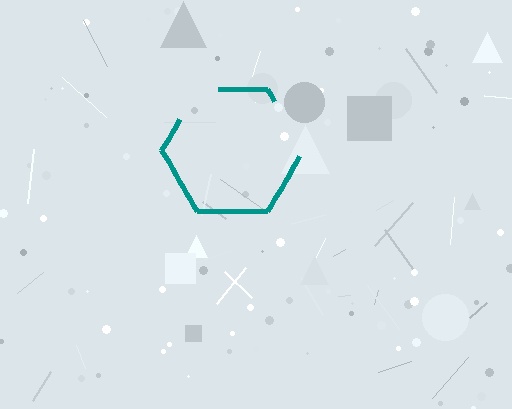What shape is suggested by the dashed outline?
The dashed outline suggests a hexagon.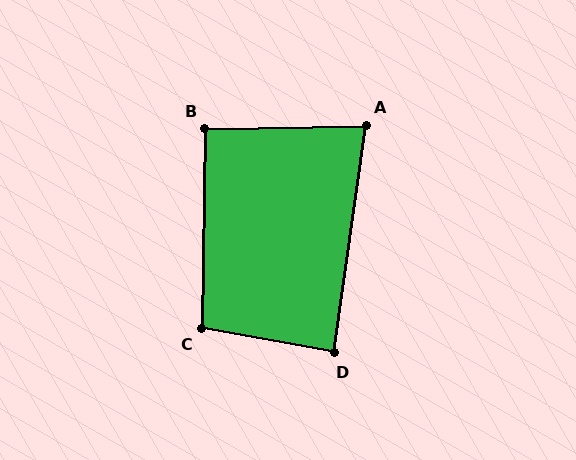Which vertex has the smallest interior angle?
A, at approximately 81 degrees.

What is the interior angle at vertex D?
Approximately 88 degrees (approximately right).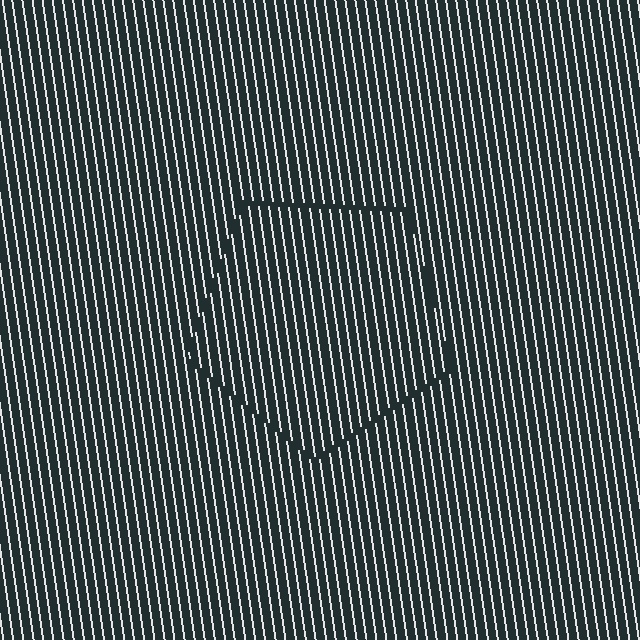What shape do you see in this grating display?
An illusory pentagon. The interior of the shape contains the same grating, shifted by half a period — the contour is defined by the phase discontinuity where line-ends from the inner and outer gratings abut.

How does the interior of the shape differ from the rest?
The interior of the shape contains the same grating, shifted by half a period — the contour is defined by the phase discontinuity where line-ends from the inner and outer gratings abut.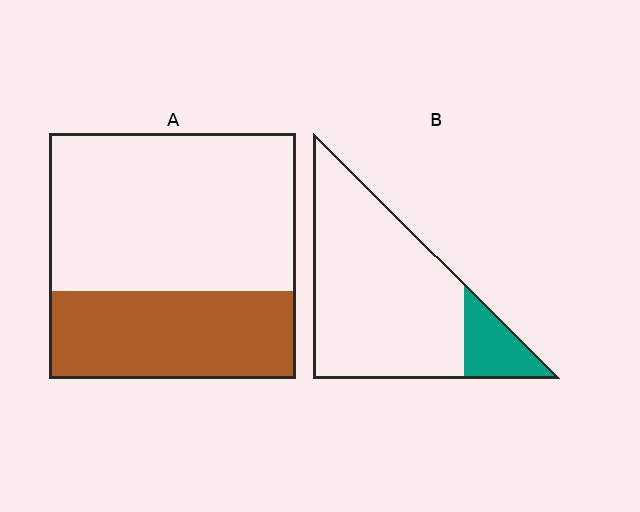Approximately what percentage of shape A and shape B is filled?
A is approximately 35% and B is approximately 15%.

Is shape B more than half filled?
No.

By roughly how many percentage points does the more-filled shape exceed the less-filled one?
By roughly 20 percentage points (A over B).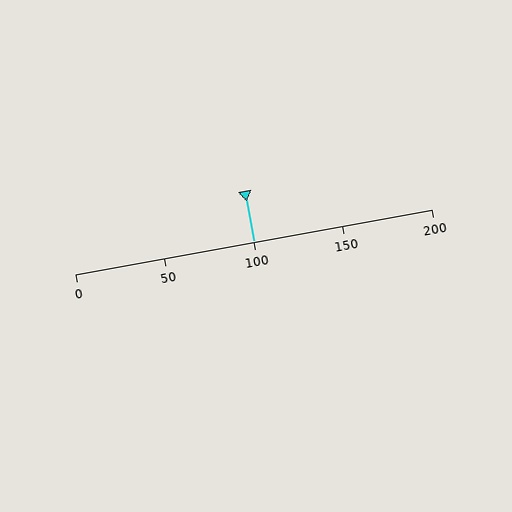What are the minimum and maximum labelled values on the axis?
The axis runs from 0 to 200.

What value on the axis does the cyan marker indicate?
The marker indicates approximately 100.